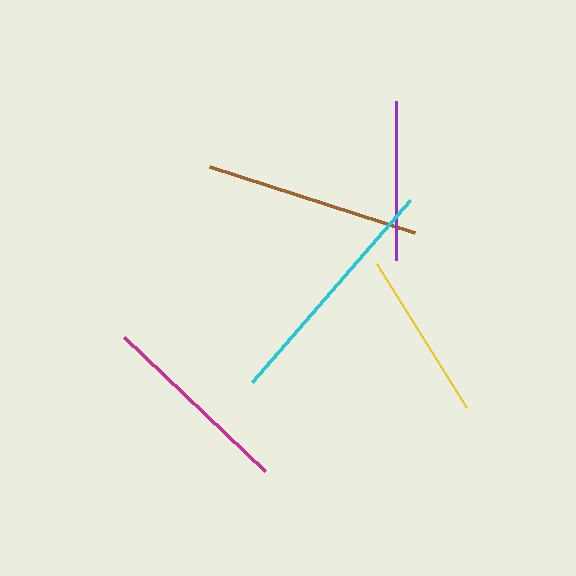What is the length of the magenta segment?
The magenta segment is approximately 194 pixels long.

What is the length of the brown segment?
The brown segment is approximately 215 pixels long.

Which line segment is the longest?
The cyan line is the longest at approximately 241 pixels.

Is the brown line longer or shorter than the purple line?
The brown line is longer than the purple line.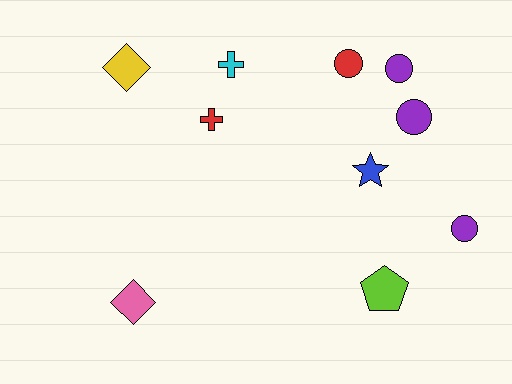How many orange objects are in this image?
There are no orange objects.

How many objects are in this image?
There are 10 objects.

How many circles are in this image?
There are 4 circles.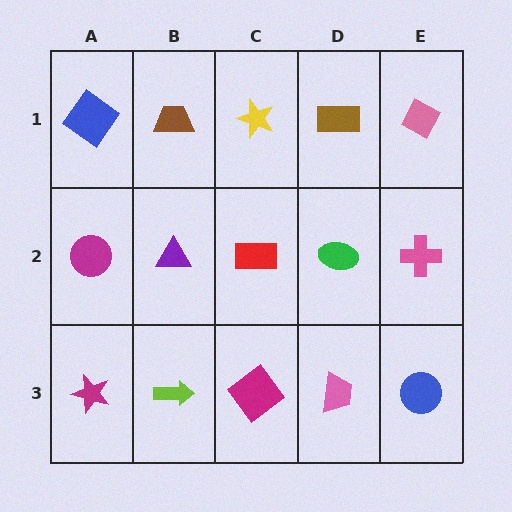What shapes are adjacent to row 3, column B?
A purple triangle (row 2, column B), a magenta star (row 3, column A), a magenta diamond (row 3, column C).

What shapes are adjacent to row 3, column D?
A green ellipse (row 2, column D), a magenta diamond (row 3, column C), a blue circle (row 3, column E).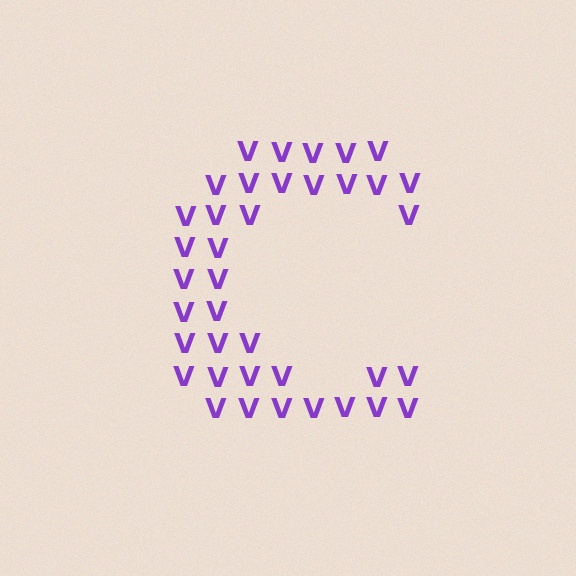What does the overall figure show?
The overall figure shows the letter C.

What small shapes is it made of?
It is made of small letter V's.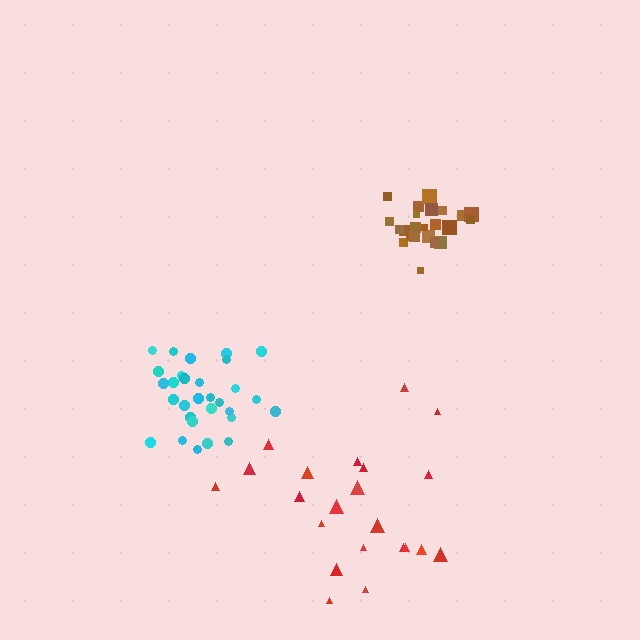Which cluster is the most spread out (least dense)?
Red.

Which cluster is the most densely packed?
Brown.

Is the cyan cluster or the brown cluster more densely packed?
Brown.